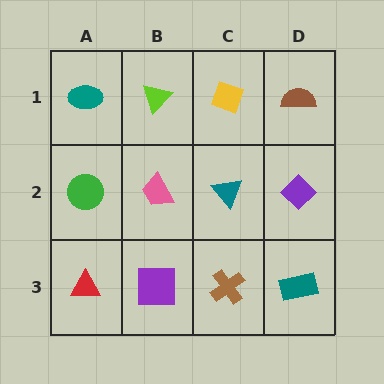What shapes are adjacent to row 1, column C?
A teal triangle (row 2, column C), a lime triangle (row 1, column B), a brown semicircle (row 1, column D).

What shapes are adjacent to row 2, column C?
A yellow diamond (row 1, column C), a brown cross (row 3, column C), a pink trapezoid (row 2, column B), a purple diamond (row 2, column D).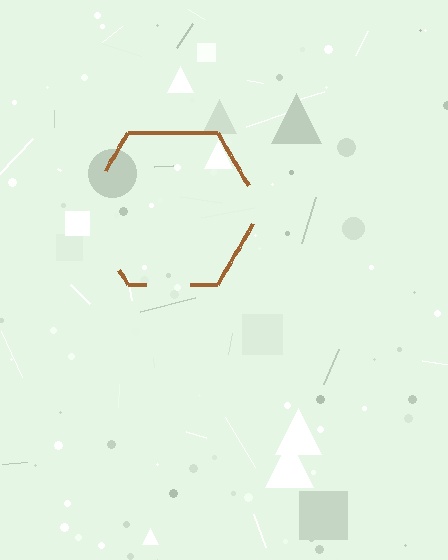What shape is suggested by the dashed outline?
The dashed outline suggests a hexagon.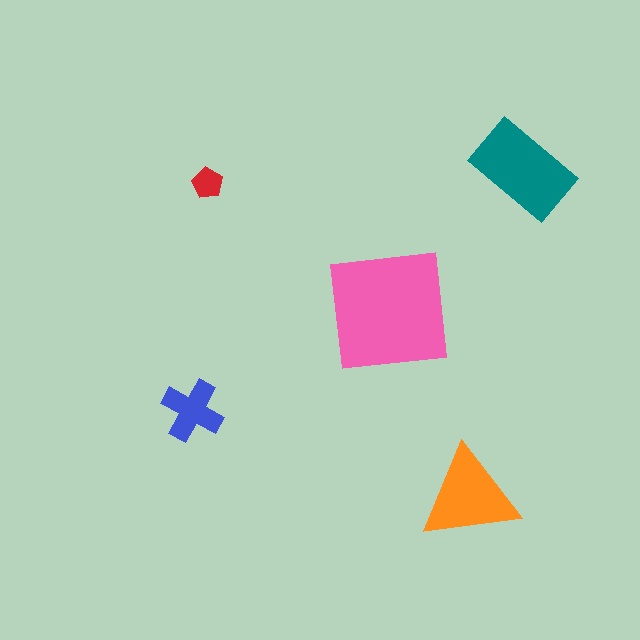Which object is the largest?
The pink square.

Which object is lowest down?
The orange triangle is bottommost.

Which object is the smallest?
The red pentagon.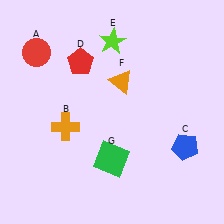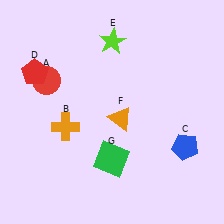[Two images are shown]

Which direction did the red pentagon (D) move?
The red pentagon (D) moved left.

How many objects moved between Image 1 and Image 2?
3 objects moved between the two images.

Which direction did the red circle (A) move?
The red circle (A) moved down.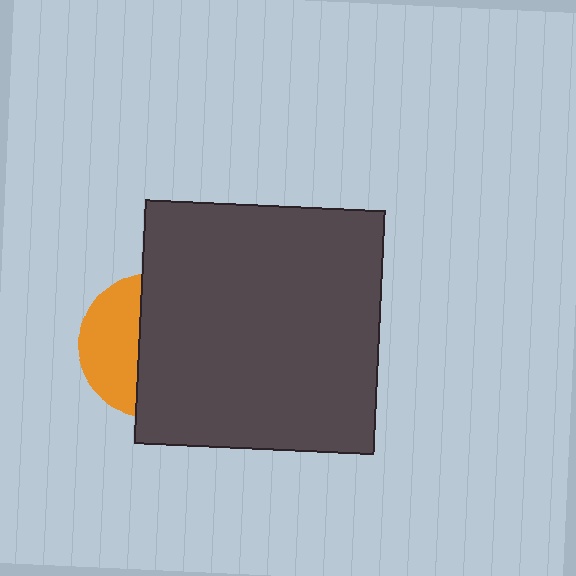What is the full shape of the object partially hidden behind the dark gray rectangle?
The partially hidden object is an orange circle.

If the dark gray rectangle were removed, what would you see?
You would see the complete orange circle.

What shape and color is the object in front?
The object in front is a dark gray rectangle.